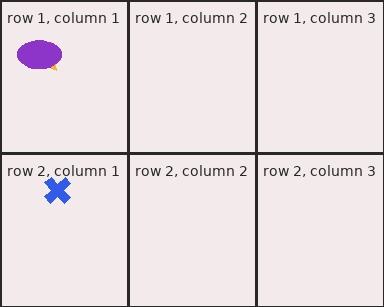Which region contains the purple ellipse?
The row 1, column 1 region.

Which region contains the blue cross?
The row 2, column 1 region.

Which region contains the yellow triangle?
The row 1, column 1 region.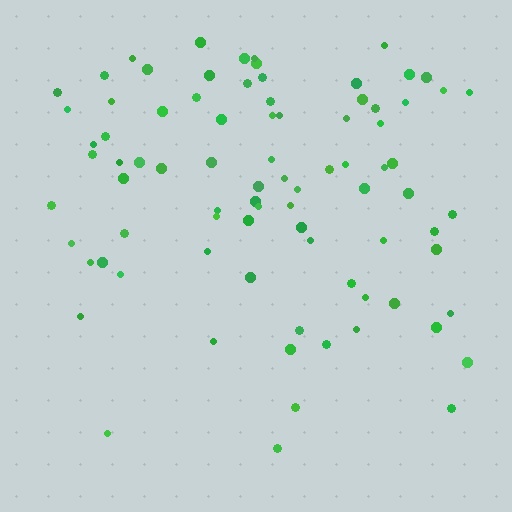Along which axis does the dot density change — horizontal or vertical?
Vertical.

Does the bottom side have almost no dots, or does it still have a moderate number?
Still a moderate number, just noticeably fewer than the top.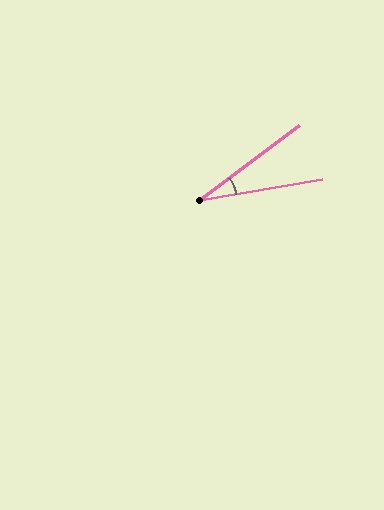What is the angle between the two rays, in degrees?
Approximately 27 degrees.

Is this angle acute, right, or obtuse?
It is acute.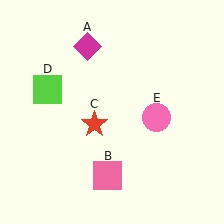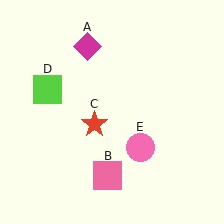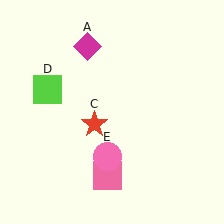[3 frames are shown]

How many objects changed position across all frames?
1 object changed position: pink circle (object E).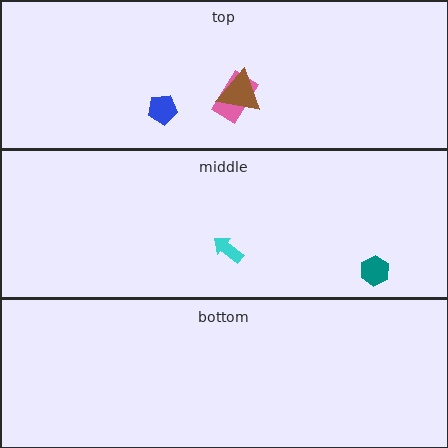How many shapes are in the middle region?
2.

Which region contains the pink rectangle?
The top region.